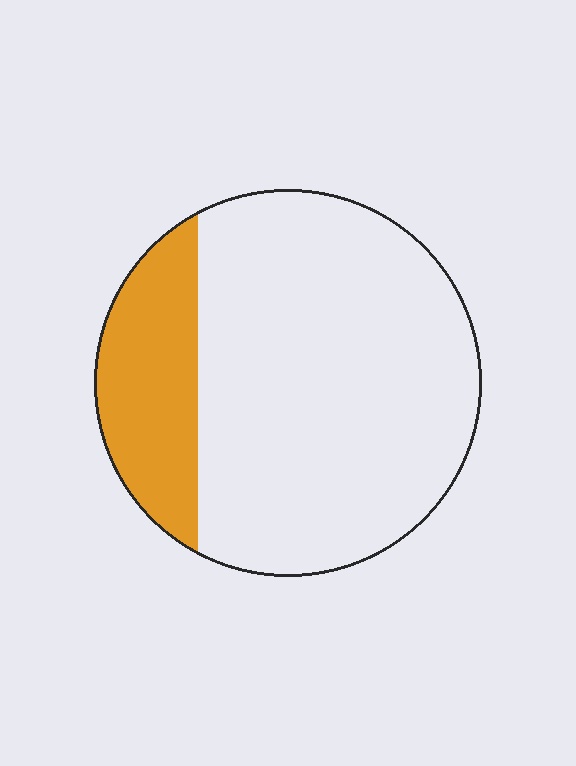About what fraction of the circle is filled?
About one fifth (1/5).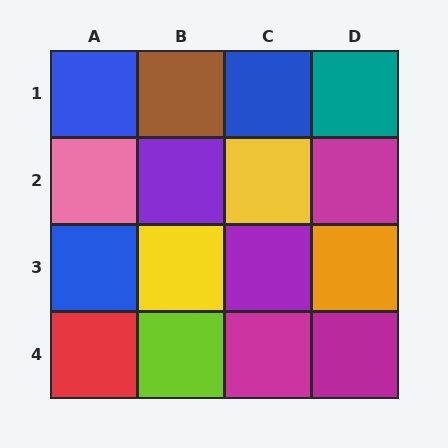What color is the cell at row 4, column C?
Magenta.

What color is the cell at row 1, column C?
Blue.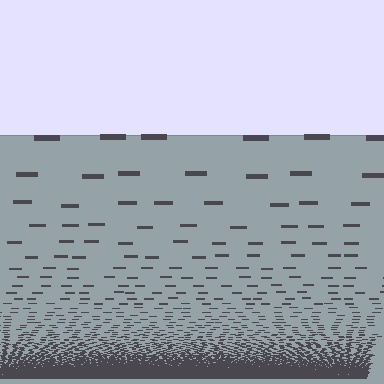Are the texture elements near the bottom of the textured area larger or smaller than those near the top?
Smaller. The gradient is inverted — elements near the bottom are smaller and denser.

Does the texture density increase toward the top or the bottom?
Density increases toward the bottom.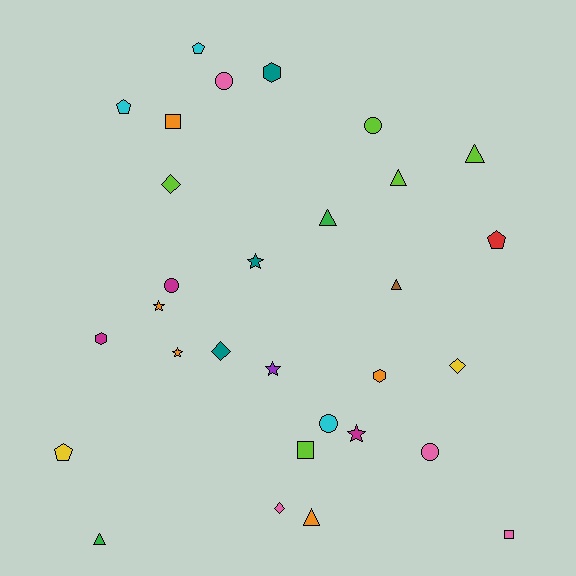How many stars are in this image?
There are 5 stars.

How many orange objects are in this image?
There are 5 orange objects.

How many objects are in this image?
There are 30 objects.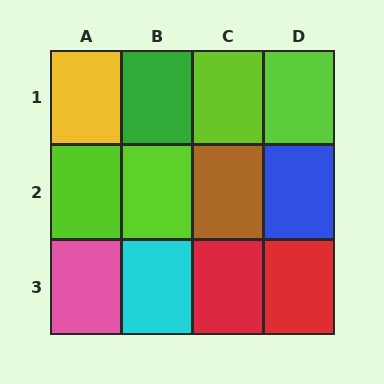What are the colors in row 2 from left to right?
Lime, lime, brown, blue.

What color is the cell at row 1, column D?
Lime.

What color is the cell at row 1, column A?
Yellow.